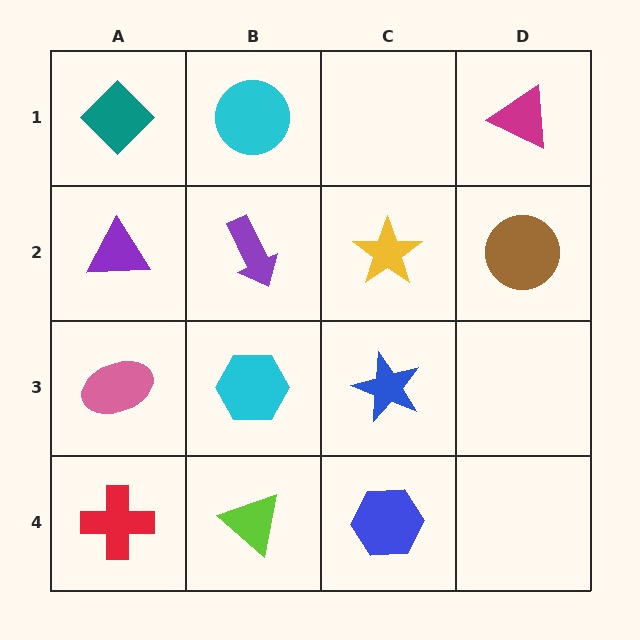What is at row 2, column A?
A purple triangle.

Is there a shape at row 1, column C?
No, that cell is empty.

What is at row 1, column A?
A teal diamond.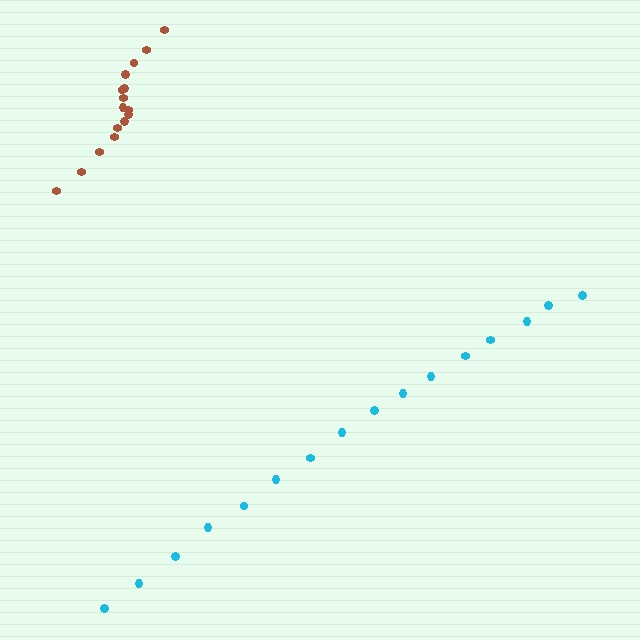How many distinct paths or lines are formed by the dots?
There are 2 distinct paths.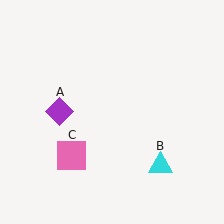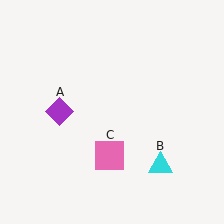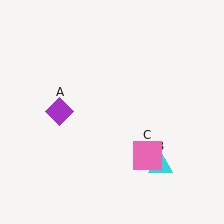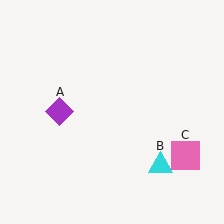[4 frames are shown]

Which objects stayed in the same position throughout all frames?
Purple diamond (object A) and cyan triangle (object B) remained stationary.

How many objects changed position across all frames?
1 object changed position: pink square (object C).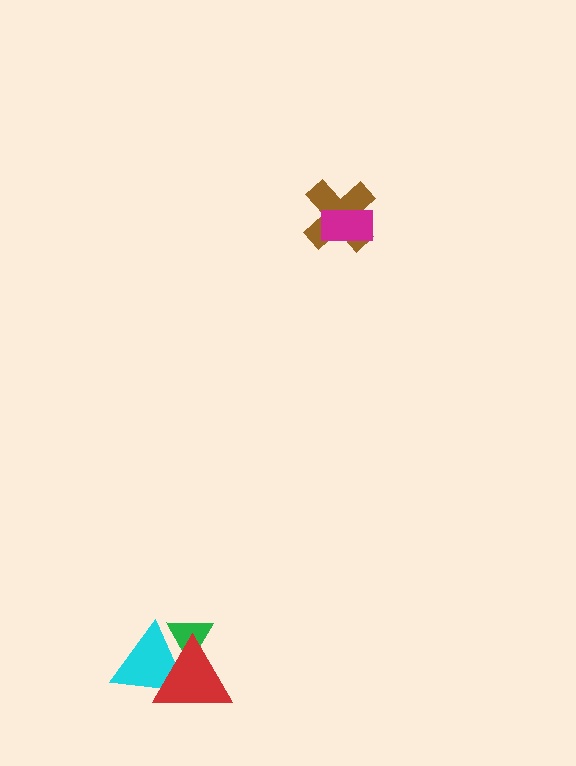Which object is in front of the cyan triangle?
The red triangle is in front of the cyan triangle.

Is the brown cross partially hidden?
Yes, it is partially covered by another shape.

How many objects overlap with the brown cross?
1 object overlaps with the brown cross.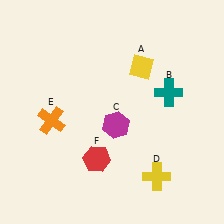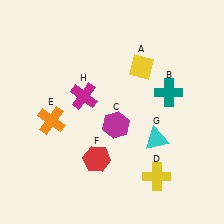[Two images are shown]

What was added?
A cyan triangle (G), a magenta cross (H) were added in Image 2.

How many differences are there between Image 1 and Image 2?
There are 2 differences between the two images.